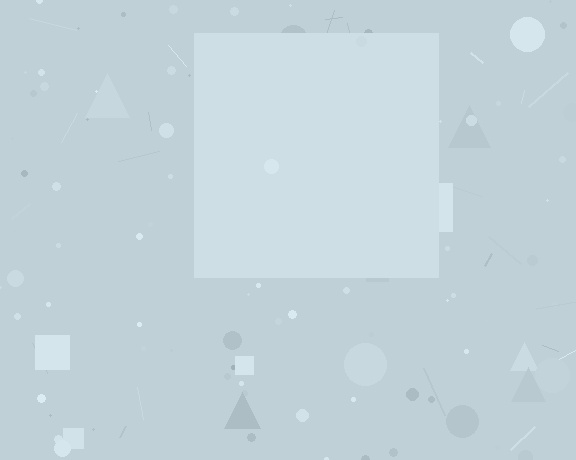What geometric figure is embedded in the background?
A square is embedded in the background.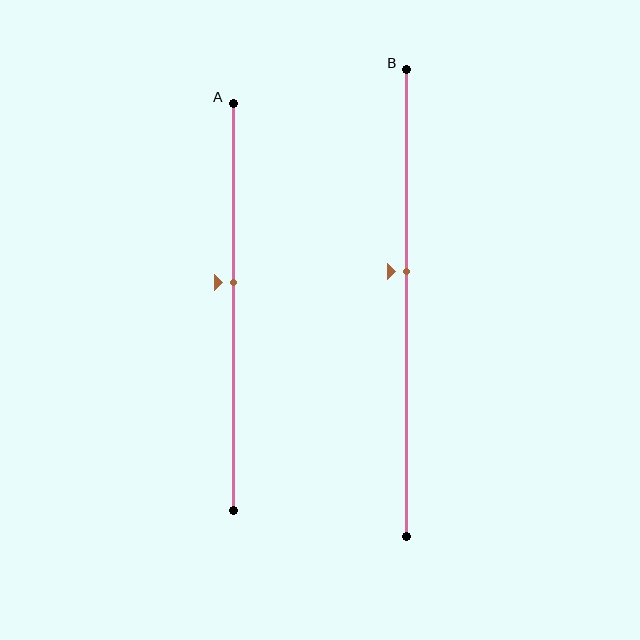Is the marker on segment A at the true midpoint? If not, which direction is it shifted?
No, the marker on segment A is shifted upward by about 6% of the segment length.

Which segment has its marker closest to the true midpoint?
Segment A has its marker closest to the true midpoint.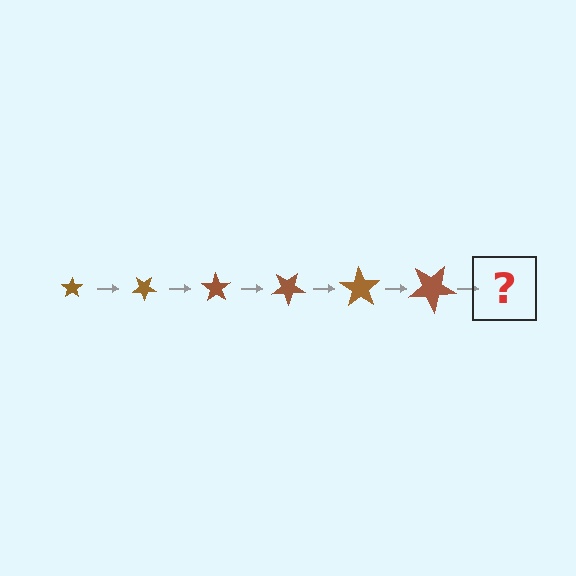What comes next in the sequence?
The next element should be a star, larger than the previous one and rotated 210 degrees from the start.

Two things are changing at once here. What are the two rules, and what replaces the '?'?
The two rules are that the star grows larger each step and it rotates 35 degrees each step. The '?' should be a star, larger than the previous one and rotated 210 degrees from the start.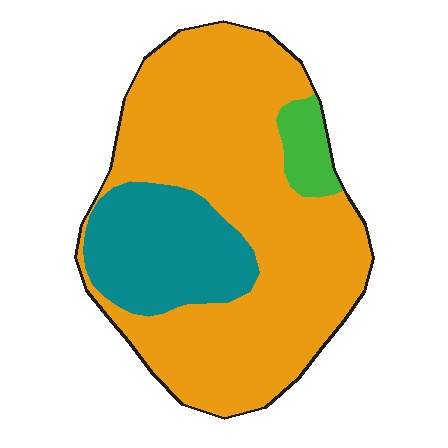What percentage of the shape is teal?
Teal covers 22% of the shape.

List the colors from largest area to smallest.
From largest to smallest: orange, teal, green.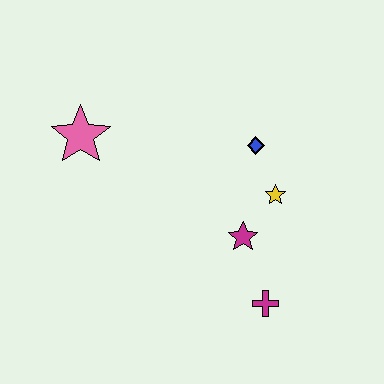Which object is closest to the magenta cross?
The magenta star is closest to the magenta cross.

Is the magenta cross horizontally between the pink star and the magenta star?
No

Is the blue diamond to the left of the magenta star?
No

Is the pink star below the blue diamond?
No